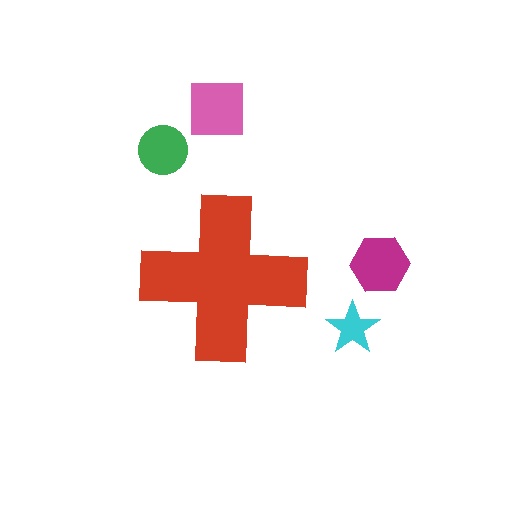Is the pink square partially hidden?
No, the pink square is fully visible.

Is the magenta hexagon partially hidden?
No, the magenta hexagon is fully visible.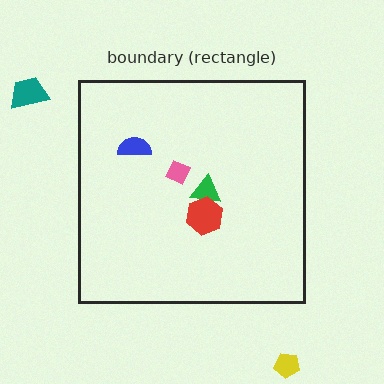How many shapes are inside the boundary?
4 inside, 2 outside.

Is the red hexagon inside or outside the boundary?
Inside.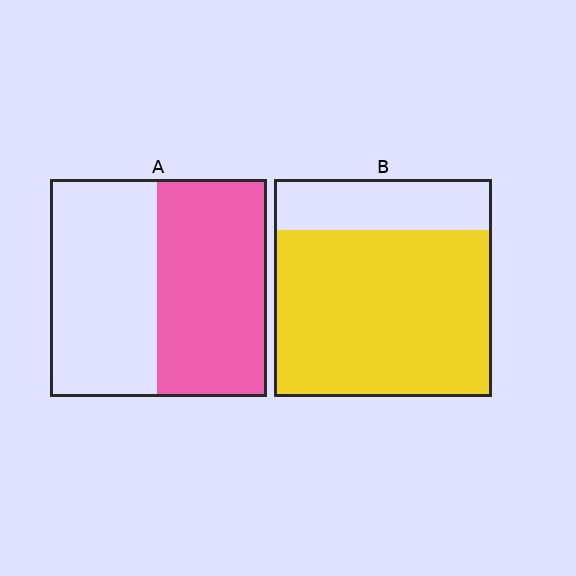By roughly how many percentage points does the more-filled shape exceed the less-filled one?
By roughly 25 percentage points (B over A).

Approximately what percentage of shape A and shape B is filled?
A is approximately 50% and B is approximately 75%.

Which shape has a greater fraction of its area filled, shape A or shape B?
Shape B.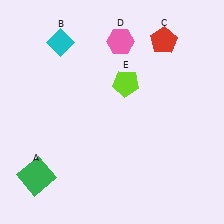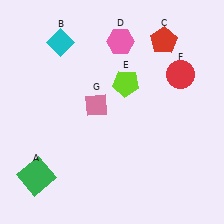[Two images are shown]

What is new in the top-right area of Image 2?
A red circle (F) was added in the top-right area of Image 2.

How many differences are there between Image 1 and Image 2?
There are 2 differences between the two images.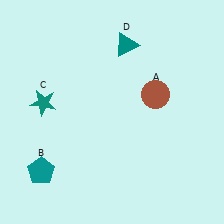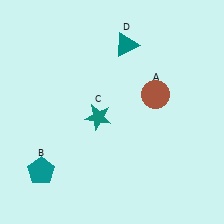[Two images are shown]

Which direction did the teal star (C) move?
The teal star (C) moved right.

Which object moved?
The teal star (C) moved right.